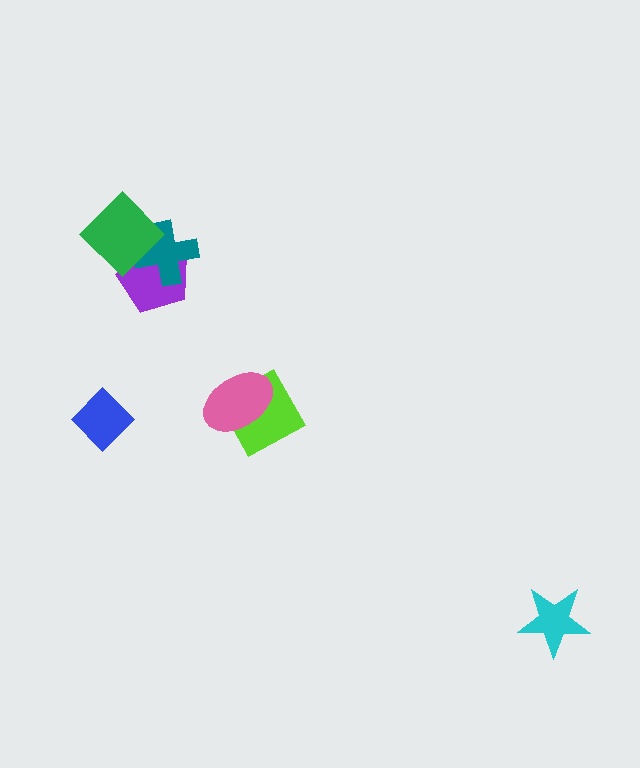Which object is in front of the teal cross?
The green diamond is in front of the teal cross.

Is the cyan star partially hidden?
No, no other shape covers it.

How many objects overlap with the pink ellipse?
1 object overlaps with the pink ellipse.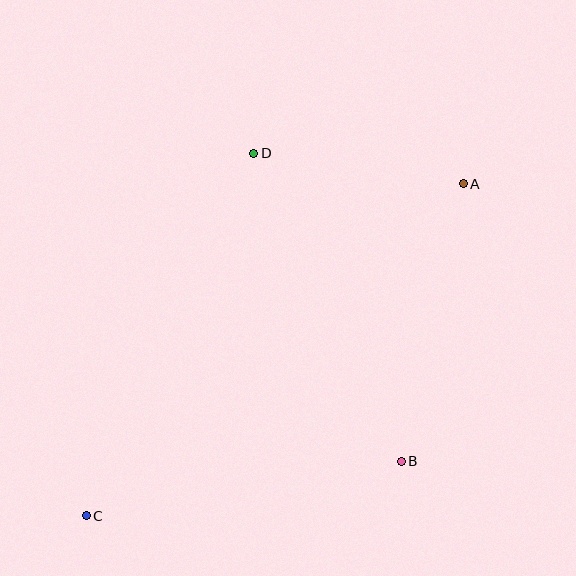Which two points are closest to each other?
Points A and D are closest to each other.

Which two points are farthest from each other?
Points A and C are farthest from each other.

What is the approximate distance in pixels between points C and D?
The distance between C and D is approximately 399 pixels.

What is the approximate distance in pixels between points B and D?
The distance between B and D is approximately 342 pixels.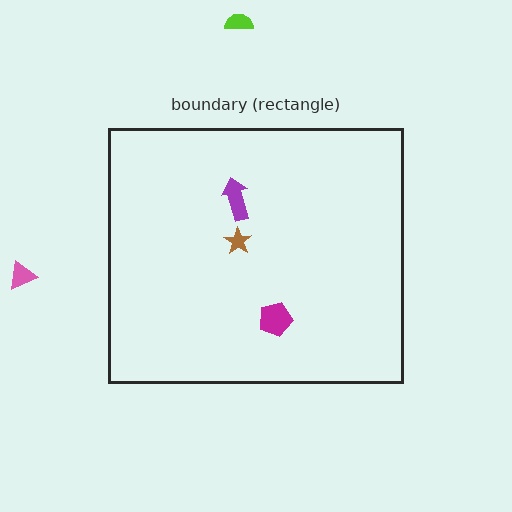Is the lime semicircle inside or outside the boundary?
Outside.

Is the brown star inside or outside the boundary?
Inside.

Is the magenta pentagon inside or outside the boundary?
Inside.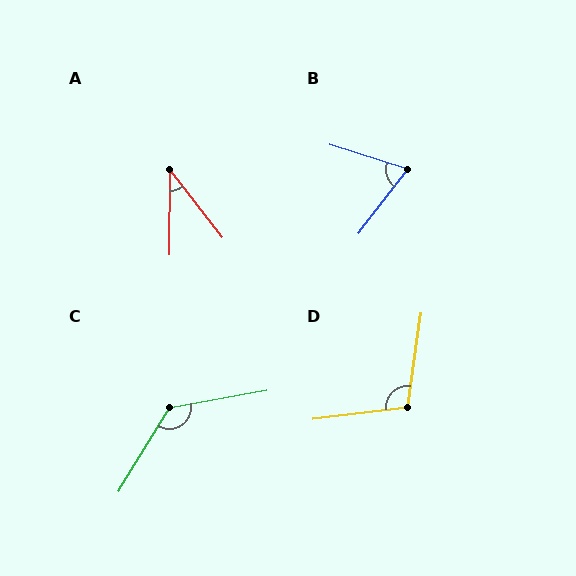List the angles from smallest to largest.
A (39°), B (70°), D (105°), C (132°).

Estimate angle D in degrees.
Approximately 105 degrees.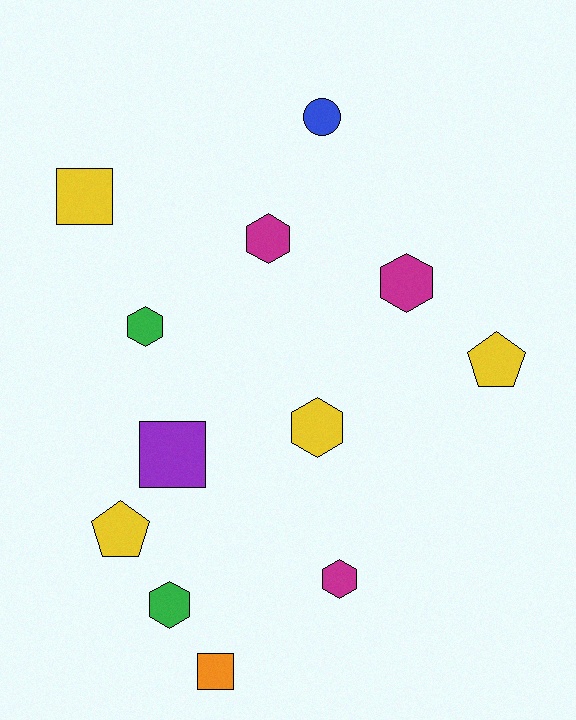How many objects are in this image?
There are 12 objects.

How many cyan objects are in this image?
There are no cyan objects.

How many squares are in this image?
There are 3 squares.